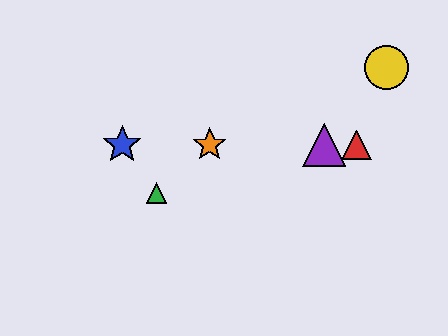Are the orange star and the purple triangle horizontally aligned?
Yes, both are at y≈145.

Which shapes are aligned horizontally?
The red triangle, the blue star, the purple triangle, the orange star are aligned horizontally.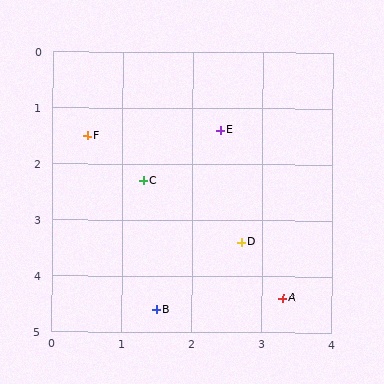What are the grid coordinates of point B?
Point B is at approximately (1.5, 4.6).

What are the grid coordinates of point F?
Point F is at approximately (0.5, 1.5).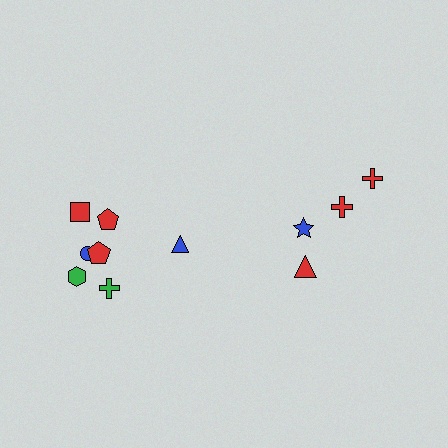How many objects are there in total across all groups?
There are 11 objects.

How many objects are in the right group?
There are 4 objects.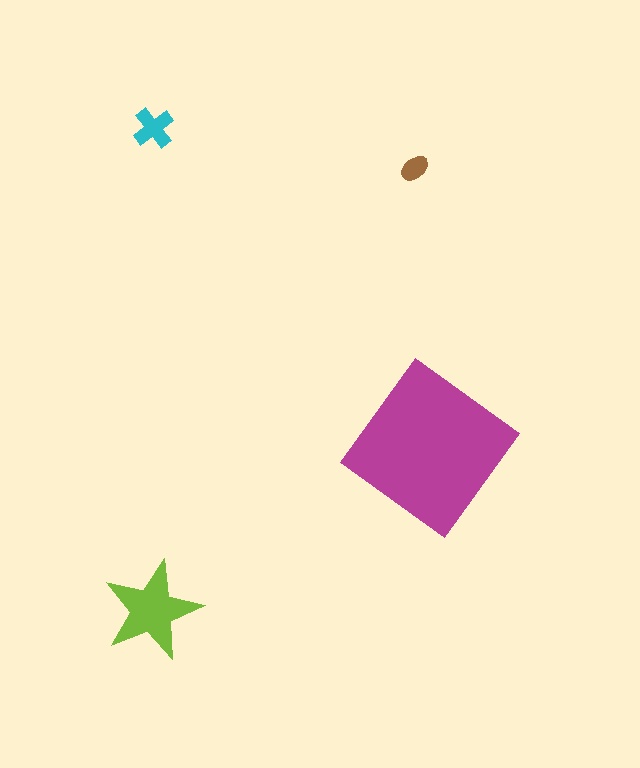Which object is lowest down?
The lime star is bottommost.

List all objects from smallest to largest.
The brown ellipse, the cyan cross, the lime star, the magenta diamond.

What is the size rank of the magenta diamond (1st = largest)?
1st.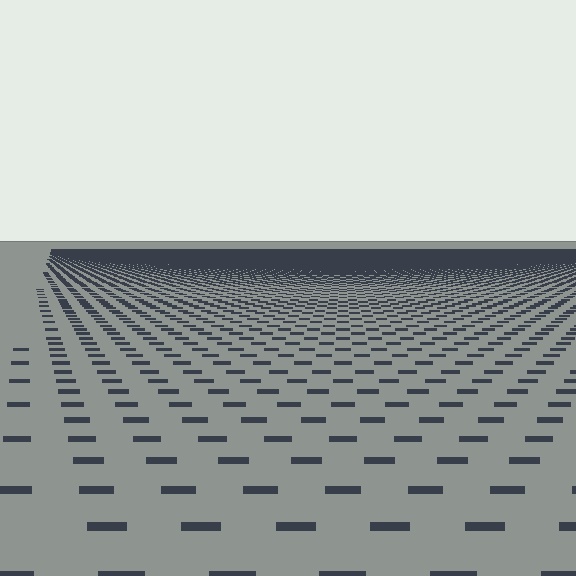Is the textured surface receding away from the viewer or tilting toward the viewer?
The surface is receding away from the viewer. Texture elements get smaller and denser toward the top.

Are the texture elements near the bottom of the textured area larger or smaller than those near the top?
Larger. Near the bottom, elements are closer to the viewer and appear at a bigger on-screen size.